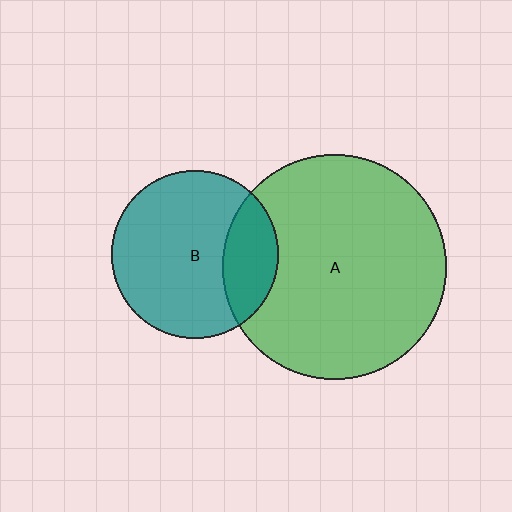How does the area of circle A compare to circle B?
Approximately 1.8 times.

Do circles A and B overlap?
Yes.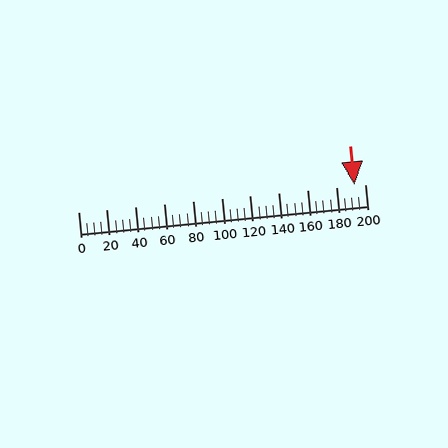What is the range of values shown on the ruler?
The ruler shows values from 0 to 200.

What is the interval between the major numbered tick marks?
The major tick marks are spaced 20 units apart.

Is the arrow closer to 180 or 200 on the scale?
The arrow is closer to 200.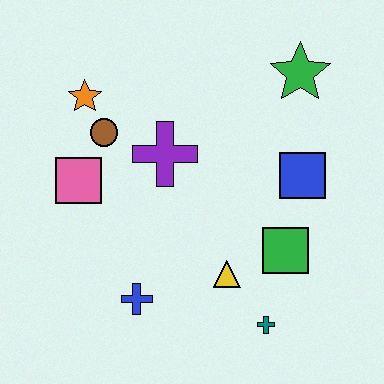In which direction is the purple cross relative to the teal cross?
The purple cross is above the teal cross.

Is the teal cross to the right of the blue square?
No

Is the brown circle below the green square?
No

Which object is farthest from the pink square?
The green star is farthest from the pink square.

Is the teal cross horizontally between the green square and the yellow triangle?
Yes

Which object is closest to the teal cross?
The yellow triangle is closest to the teal cross.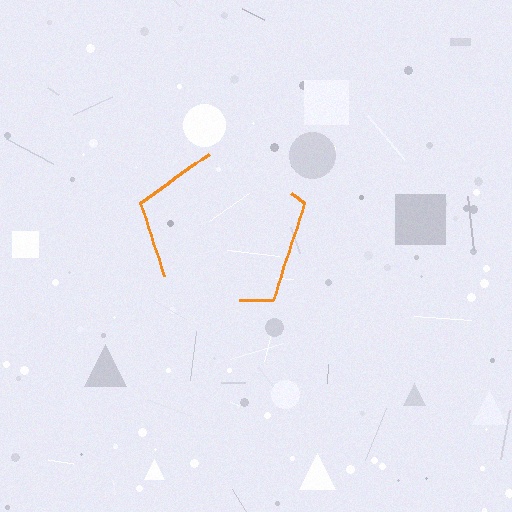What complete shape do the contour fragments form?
The contour fragments form a pentagon.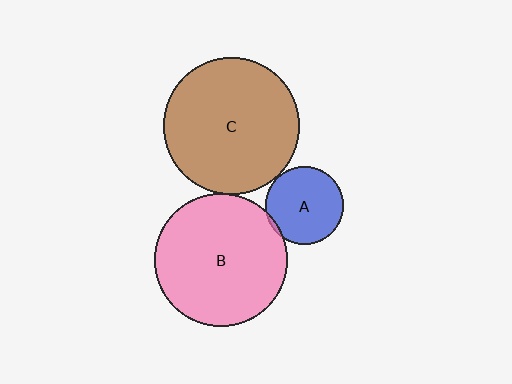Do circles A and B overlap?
Yes.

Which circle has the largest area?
Circle C (brown).